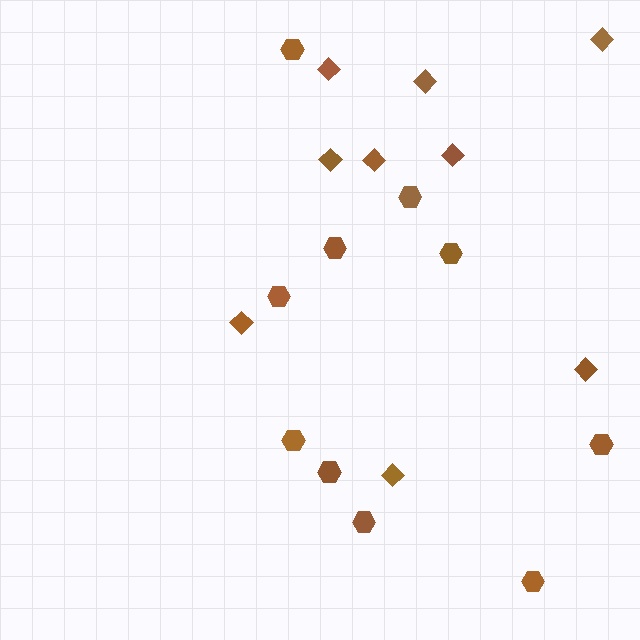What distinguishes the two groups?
There are 2 groups: one group of hexagons (10) and one group of diamonds (9).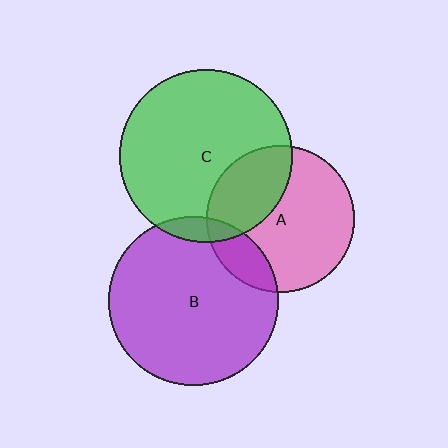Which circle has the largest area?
Circle C (green).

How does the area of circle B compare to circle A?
Approximately 1.3 times.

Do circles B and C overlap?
Yes.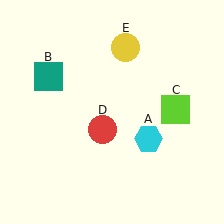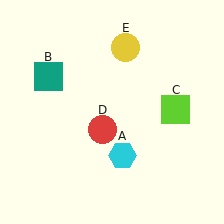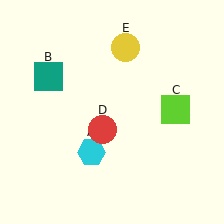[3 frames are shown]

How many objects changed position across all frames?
1 object changed position: cyan hexagon (object A).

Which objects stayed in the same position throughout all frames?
Teal square (object B) and lime square (object C) and red circle (object D) and yellow circle (object E) remained stationary.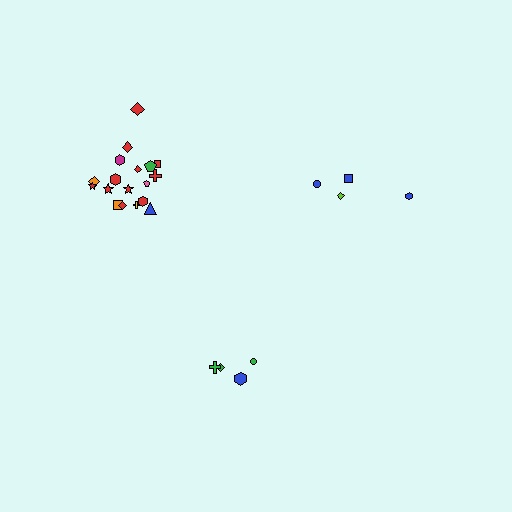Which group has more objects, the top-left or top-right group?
The top-left group.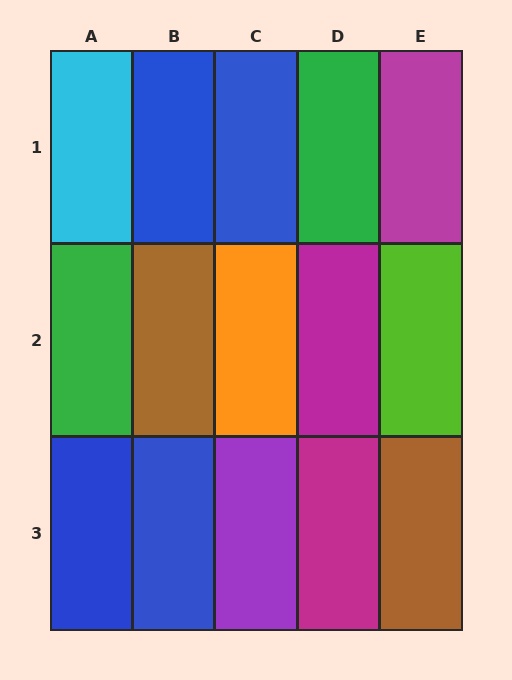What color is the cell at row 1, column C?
Blue.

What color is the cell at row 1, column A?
Cyan.